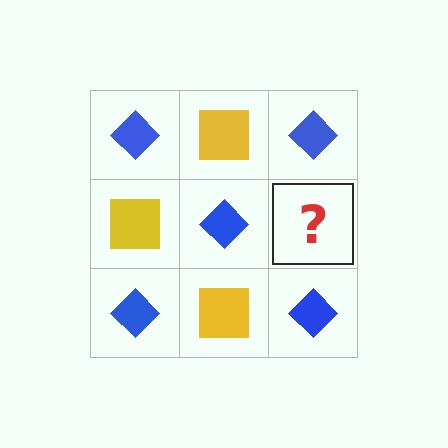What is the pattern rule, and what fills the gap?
The rule is that it alternates blue diamond and yellow square in a checkerboard pattern. The gap should be filled with a yellow square.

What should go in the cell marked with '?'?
The missing cell should contain a yellow square.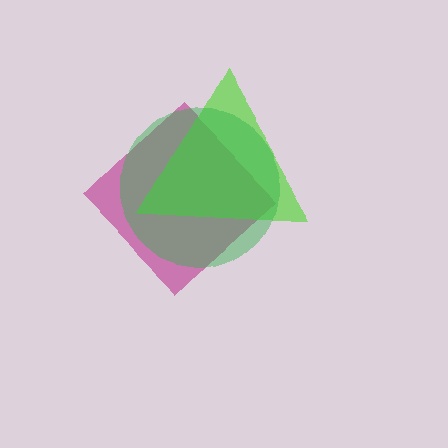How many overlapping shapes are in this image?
There are 3 overlapping shapes in the image.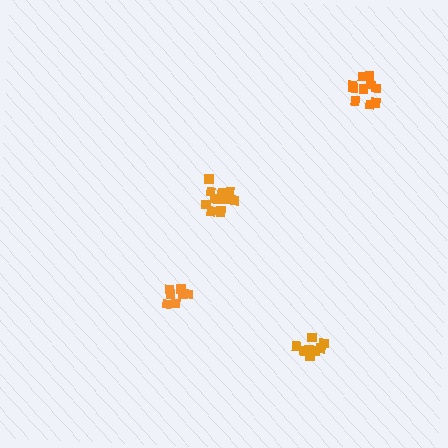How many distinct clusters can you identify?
There are 4 distinct clusters.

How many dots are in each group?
Group 1: 13 dots, Group 2: 7 dots, Group 3: 11 dots, Group 4: 9 dots (40 total).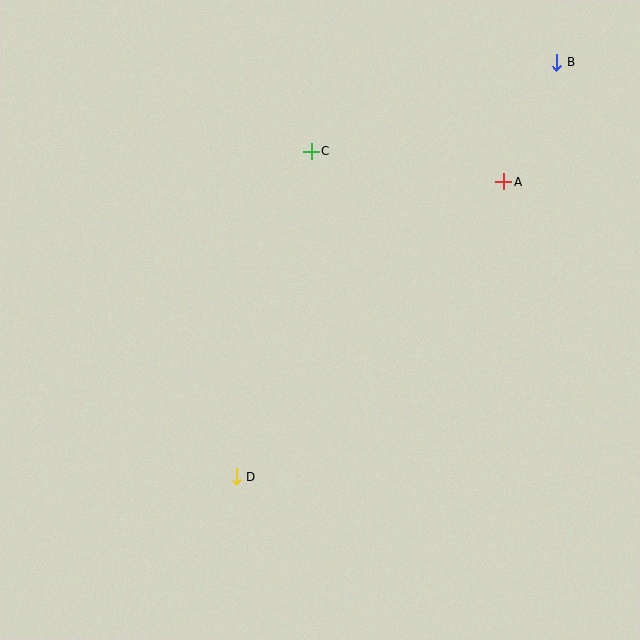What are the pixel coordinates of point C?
Point C is at (311, 151).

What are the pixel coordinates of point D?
Point D is at (236, 477).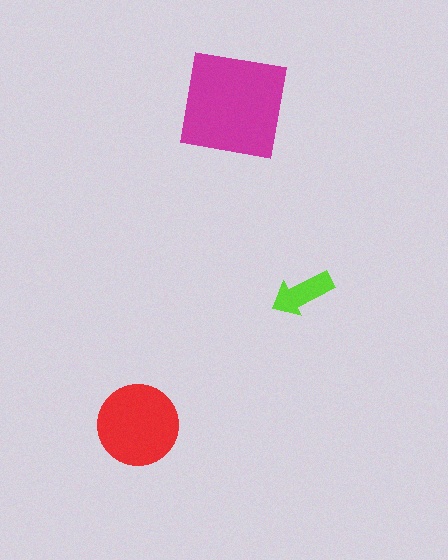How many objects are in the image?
There are 3 objects in the image.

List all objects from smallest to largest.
The lime arrow, the red circle, the magenta square.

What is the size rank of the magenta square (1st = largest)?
1st.